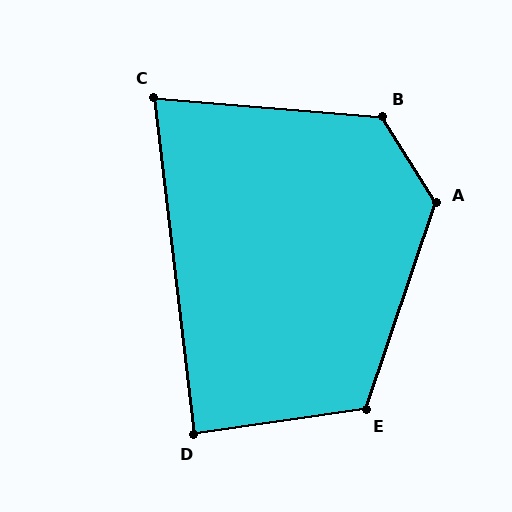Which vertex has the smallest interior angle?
C, at approximately 78 degrees.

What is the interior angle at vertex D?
Approximately 89 degrees (approximately right).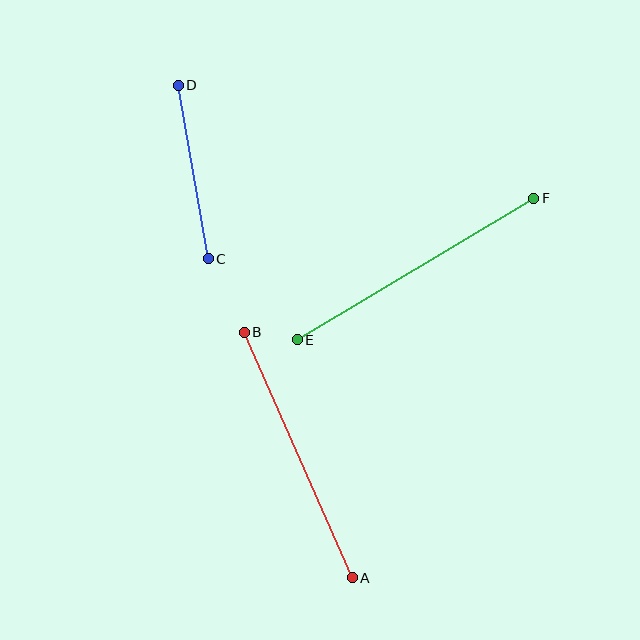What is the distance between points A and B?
The distance is approximately 268 pixels.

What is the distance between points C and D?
The distance is approximately 176 pixels.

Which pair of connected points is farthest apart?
Points E and F are farthest apart.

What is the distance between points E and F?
The distance is approximately 275 pixels.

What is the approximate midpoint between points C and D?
The midpoint is at approximately (193, 172) pixels.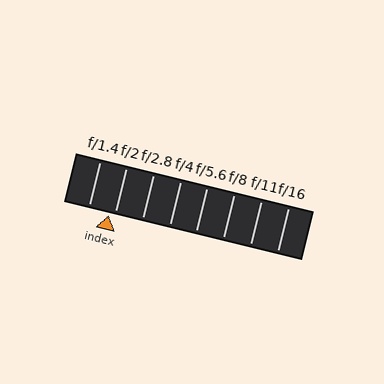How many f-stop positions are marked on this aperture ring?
There are 8 f-stop positions marked.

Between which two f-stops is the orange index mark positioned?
The index mark is between f/1.4 and f/2.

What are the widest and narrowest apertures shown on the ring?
The widest aperture shown is f/1.4 and the narrowest is f/16.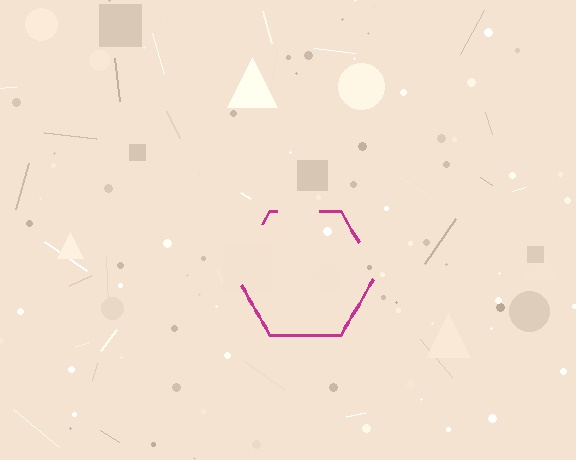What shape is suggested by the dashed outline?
The dashed outline suggests a hexagon.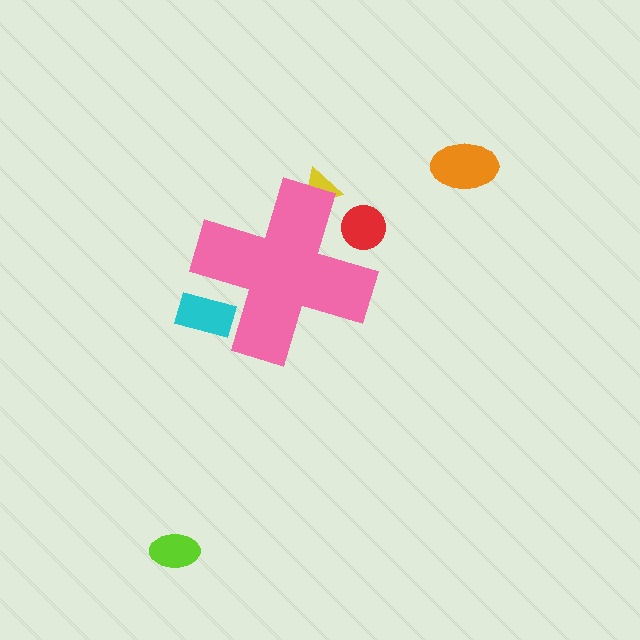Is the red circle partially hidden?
Yes, the red circle is partially hidden behind the pink cross.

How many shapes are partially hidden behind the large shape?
3 shapes are partially hidden.